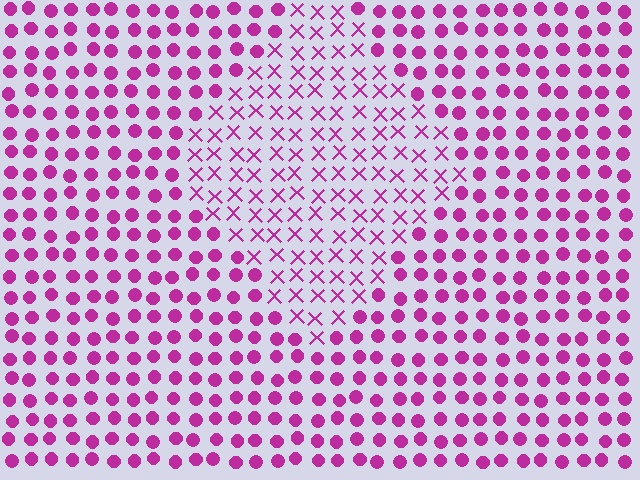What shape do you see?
I see a diamond.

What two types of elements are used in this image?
The image uses X marks inside the diamond region and circles outside it.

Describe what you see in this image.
The image is filled with small magenta elements arranged in a uniform grid. A diamond-shaped region contains X marks, while the surrounding area contains circles. The boundary is defined purely by the change in element shape.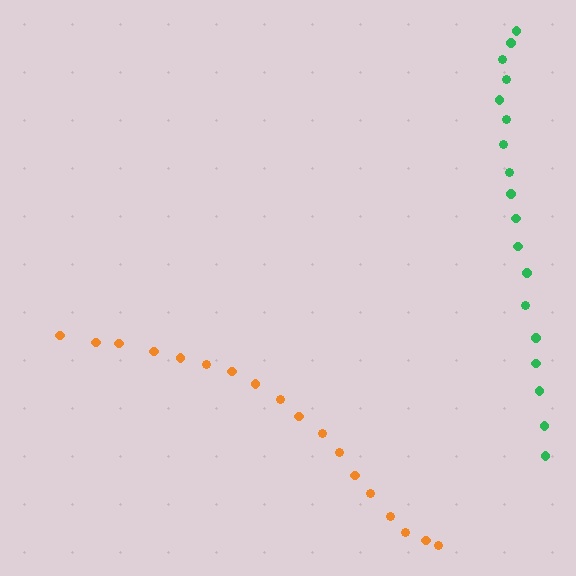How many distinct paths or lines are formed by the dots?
There are 2 distinct paths.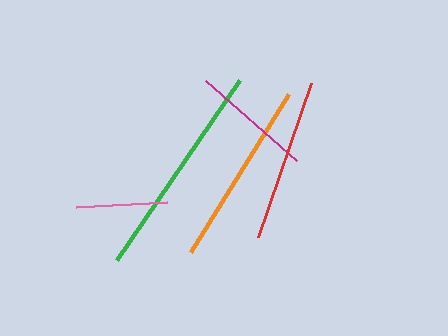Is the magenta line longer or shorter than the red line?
The red line is longer than the magenta line.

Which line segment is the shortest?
The pink line is the shortest at approximately 91 pixels.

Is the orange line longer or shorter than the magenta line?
The orange line is longer than the magenta line.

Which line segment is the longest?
The green line is the longest at approximately 218 pixels.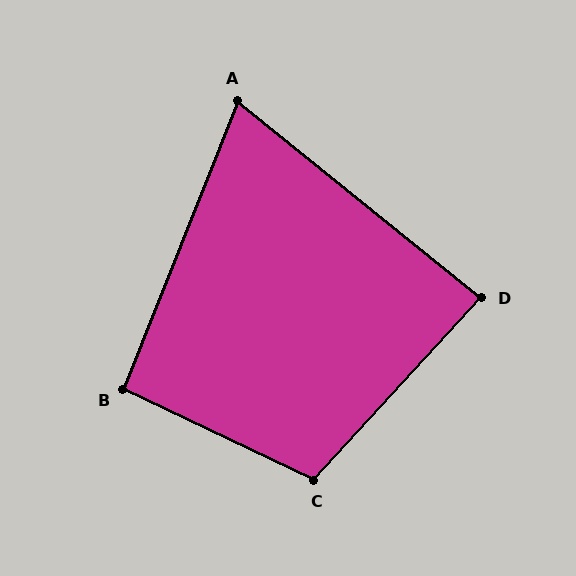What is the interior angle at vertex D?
Approximately 86 degrees (approximately right).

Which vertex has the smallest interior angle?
A, at approximately 73 degrees.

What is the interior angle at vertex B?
Approximately 94 degrees (approximately right).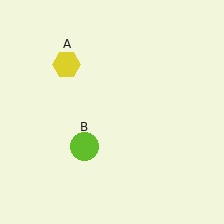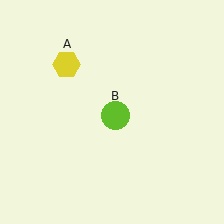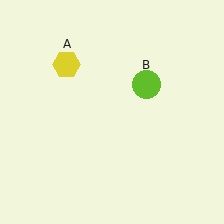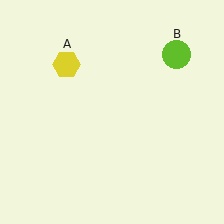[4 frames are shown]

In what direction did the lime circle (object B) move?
The lime circle (object B) moved up and to the right.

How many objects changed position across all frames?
1 object changed position: lime circle (object B).